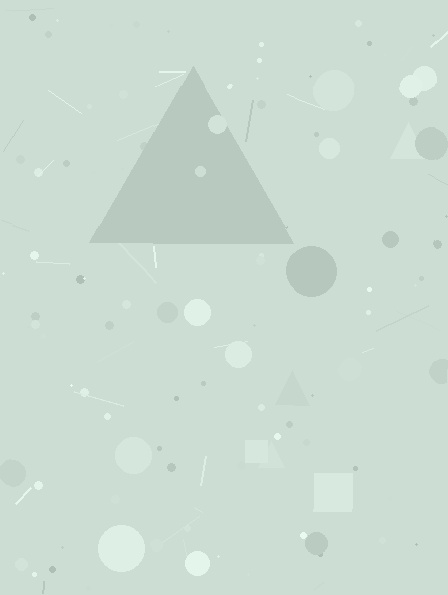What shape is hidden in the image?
A triangle is hidden in the image.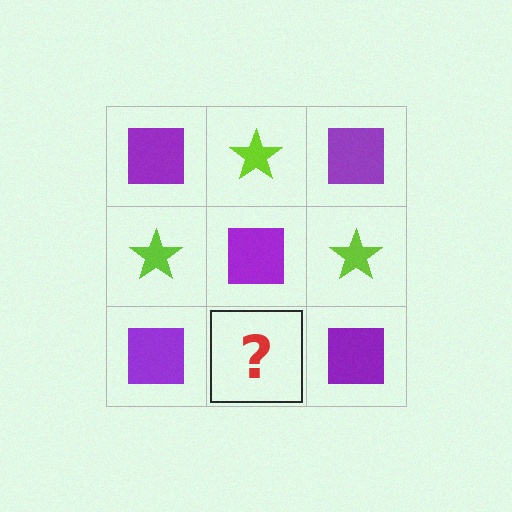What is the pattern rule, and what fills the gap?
The rule is that it alternates purple square and lime star in a checkerboard pattern. The gap should be filled with a lime star.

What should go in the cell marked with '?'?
The missing cell should contain a lime star.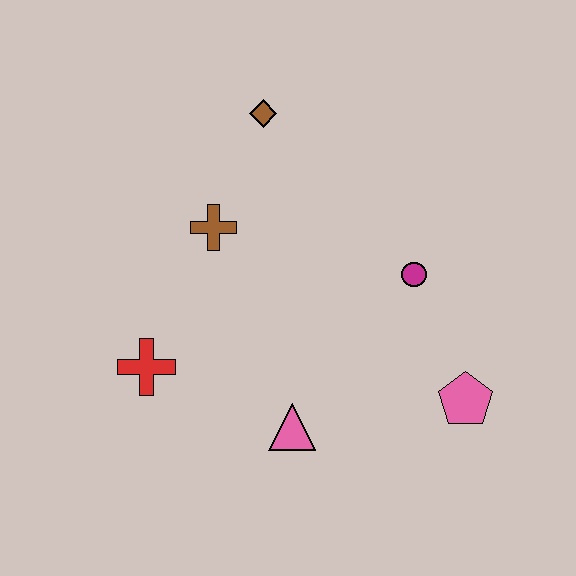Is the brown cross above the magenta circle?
Yes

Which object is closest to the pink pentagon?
The magenta circle is closest to the pink pentagon.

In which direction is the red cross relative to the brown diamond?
The red cross is below the brown diamond.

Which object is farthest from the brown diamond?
The pink pentagon is farthest from the brown diamond.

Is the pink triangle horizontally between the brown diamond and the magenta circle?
Yes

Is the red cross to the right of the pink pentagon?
No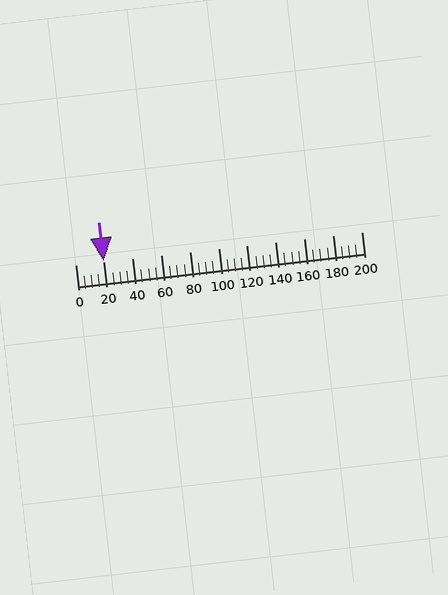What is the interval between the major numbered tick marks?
The major tick marks are spaced 20 units apart.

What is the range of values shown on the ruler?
The ruler shows values from 0 to 200.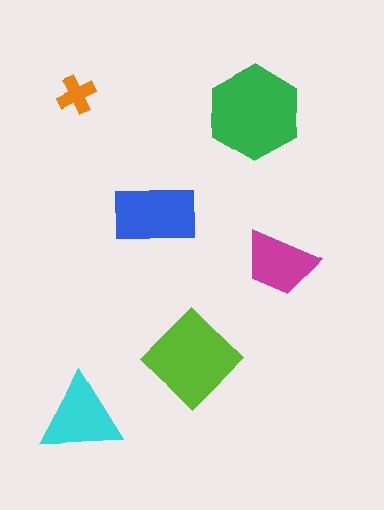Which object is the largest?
The green hexagon.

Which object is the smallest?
The orange cross.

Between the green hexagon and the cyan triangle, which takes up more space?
The green hexagon.